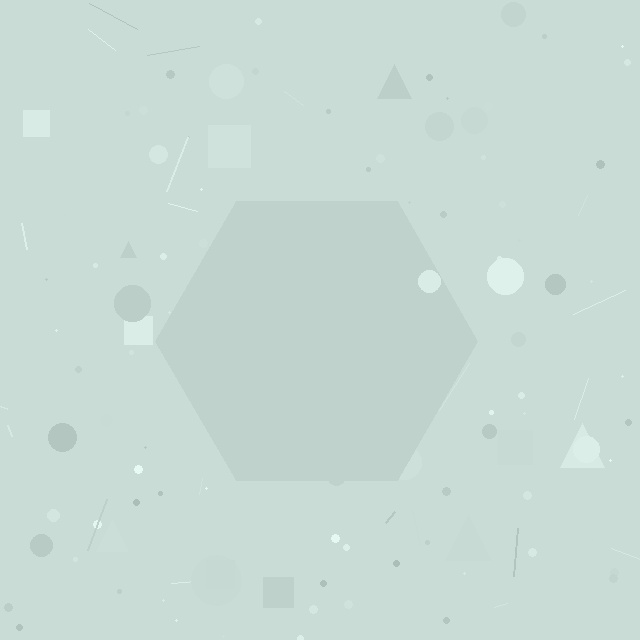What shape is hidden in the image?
A hexagon is hidden in the image.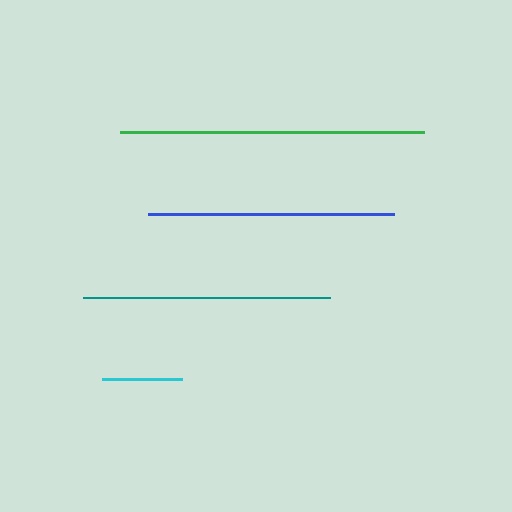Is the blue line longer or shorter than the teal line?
The teal line is longer than the blue line.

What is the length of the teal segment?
The teal segment is approximately 247 pixels long.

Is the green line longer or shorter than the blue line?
The green line is longer than the blue line.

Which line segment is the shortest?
The cyan line is the shortest at approximately 80 pixels.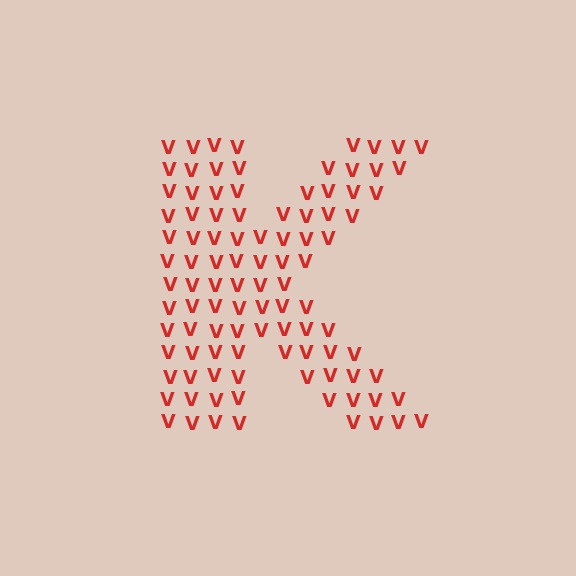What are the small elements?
The small elements are letter V's.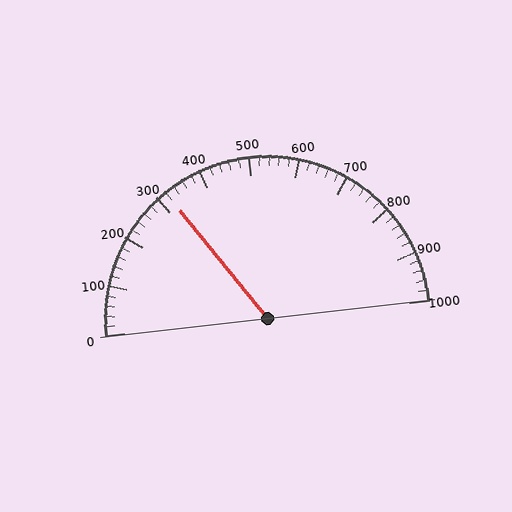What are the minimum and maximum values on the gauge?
The gauge ranges from 0 to 1000.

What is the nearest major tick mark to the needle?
The nearest major tick mark is 300.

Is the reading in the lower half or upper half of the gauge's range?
The reading is in the lower half of the range (0 to 1000).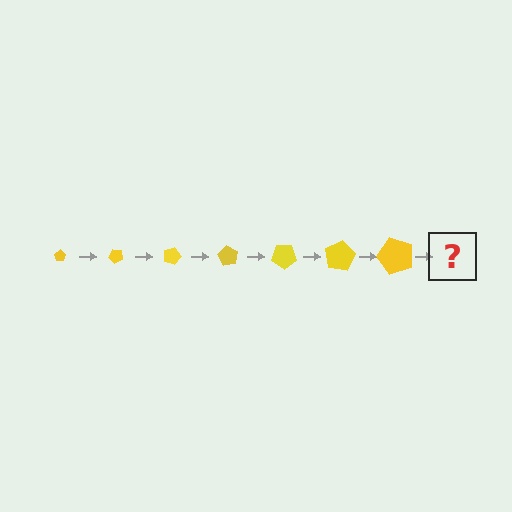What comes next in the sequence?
The next element should be a pentagon, larger than the previous one and rotated 315 degrees from the start.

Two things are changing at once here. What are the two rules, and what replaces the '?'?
The two rules are that the pentagon grows larger each step and it rotates 45 degrees each step. The '?' should be a pentagon, larger than the previous one and rotated 315 degrees from the start.